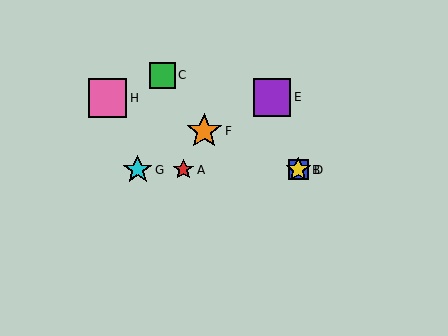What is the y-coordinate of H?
Object H is at y≈98.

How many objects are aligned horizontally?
4 objects (A, B, D, G) are aligned horizontally.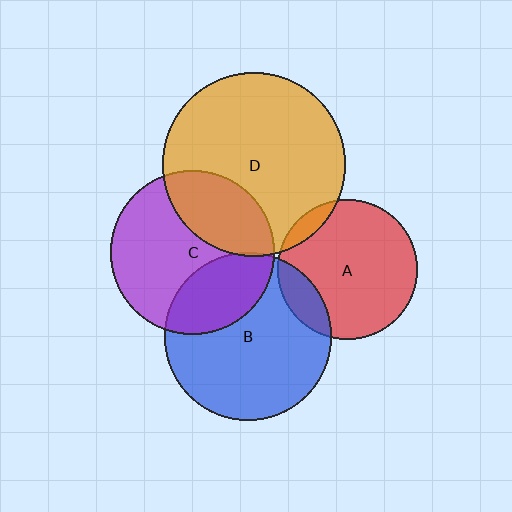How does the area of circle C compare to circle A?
Approximately 1.4 times.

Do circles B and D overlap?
Yes.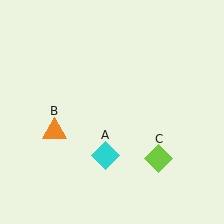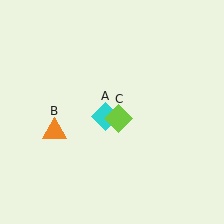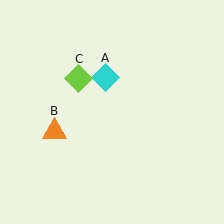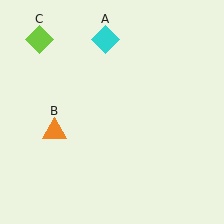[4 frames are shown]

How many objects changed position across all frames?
2 objects changed position: cyan diamond (object A), lime diamond (object C).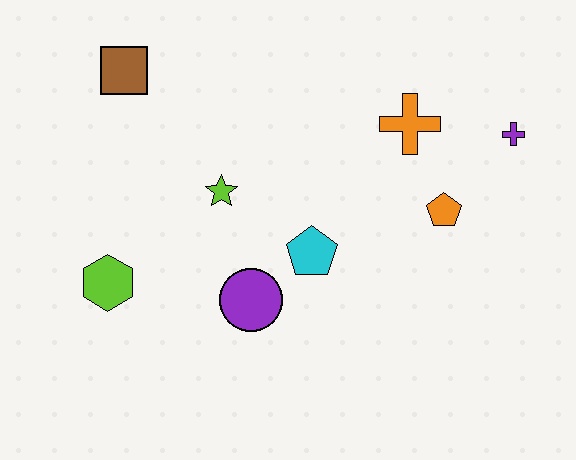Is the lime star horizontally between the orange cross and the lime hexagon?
Yes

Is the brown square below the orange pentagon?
No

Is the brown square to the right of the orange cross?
No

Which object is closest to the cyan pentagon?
The purple circle is closest to the cyan pentagon.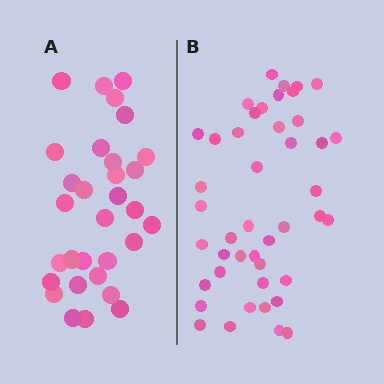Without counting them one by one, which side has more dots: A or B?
Region B (the right region) has more dots.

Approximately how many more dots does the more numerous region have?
Region B has approximately 15 more dots than region A.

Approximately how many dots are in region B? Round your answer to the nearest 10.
About 40 dots. (The exact count is 44, which rounds to 40.)